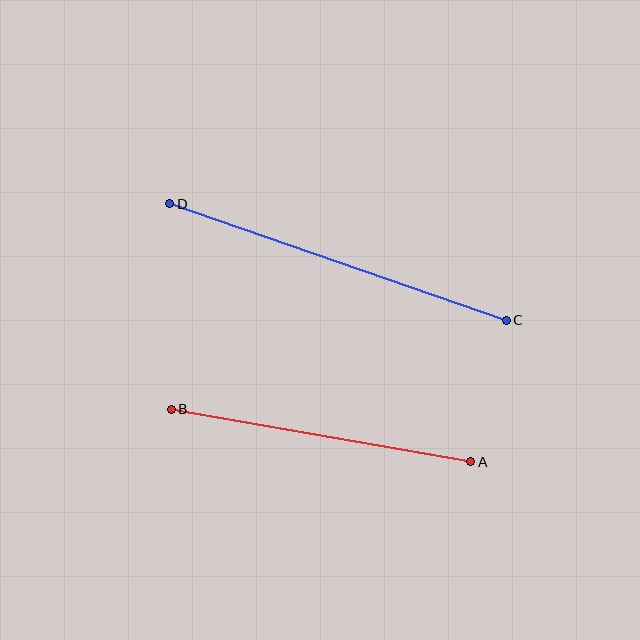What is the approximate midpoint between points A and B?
The midpoint is at approximately (321, 435) pixels.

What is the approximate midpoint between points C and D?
The midpoint is at approximately (338, 262) pixels.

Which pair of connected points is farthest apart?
Points C and D are farthest apart.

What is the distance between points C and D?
The distance is approximately 356 pixels.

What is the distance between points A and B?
The distance is approximately 304 pixels.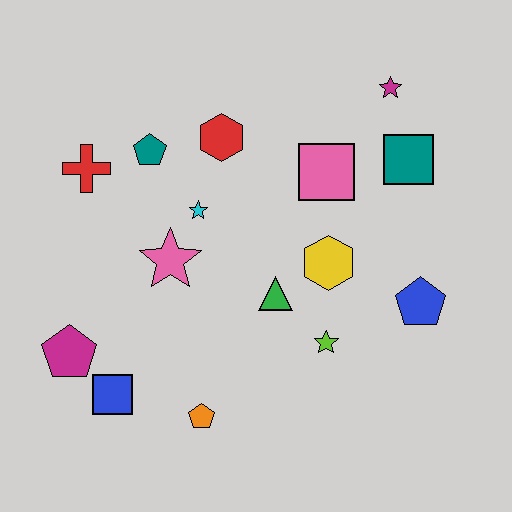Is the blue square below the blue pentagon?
Yes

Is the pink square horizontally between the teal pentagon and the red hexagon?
No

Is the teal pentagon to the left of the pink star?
Yes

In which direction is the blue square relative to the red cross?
The blue square is below the red cross.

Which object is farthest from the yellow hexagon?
The magenta pentagon is farthest from the yellow hexagon.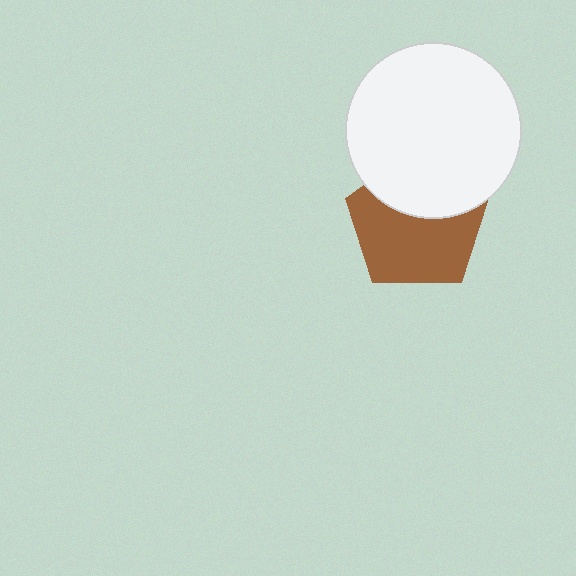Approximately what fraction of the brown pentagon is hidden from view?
Roughly 38% of the brown pentagon is hidden behind the white circle.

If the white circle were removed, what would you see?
You would see the complete brown pentagon.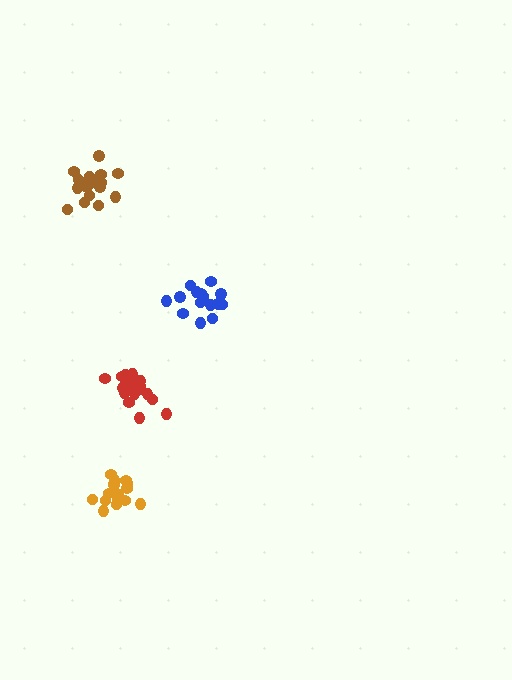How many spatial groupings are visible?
There are 4 spatial groupings.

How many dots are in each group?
Group 1: 19 dots, Group 2: 17 dots, Group 3: 17 dots, Group 4: 15 dots (68 total).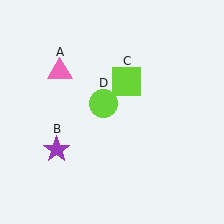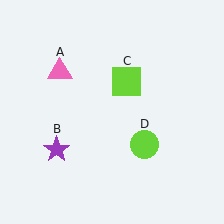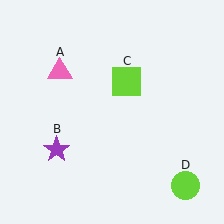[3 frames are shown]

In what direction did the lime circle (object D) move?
The lime circle (object D) moved down and to the right.